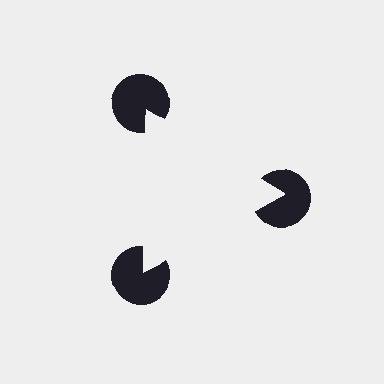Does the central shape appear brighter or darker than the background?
It typically appears slightly brighter than the background, even though no actual brightness change is drawn.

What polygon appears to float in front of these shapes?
An illusory triangle — its edges are inferred from the aligned wedge cuts in the pac-man discs, not physically drawn.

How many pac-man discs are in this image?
There are 3 — one at each vertex of the illusory triangle.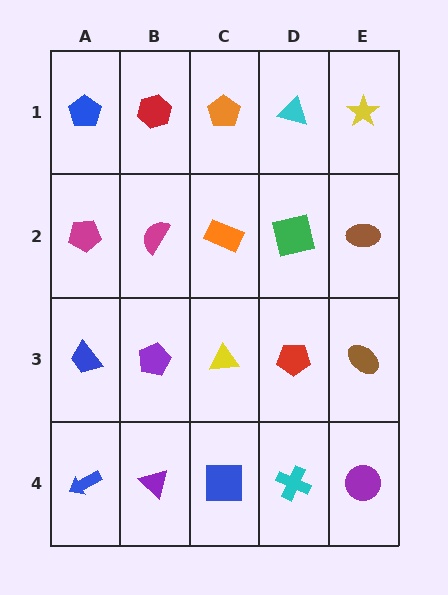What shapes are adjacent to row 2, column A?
A blue pentagon (row 1, column A), a blue trapezoid (row 3, column A), a magenta semicircle (row 2, column B).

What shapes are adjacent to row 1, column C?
An orange rectangle (row 2, column C), a red hexagon (row 1, column B), a cyan triangle (row 1, column D).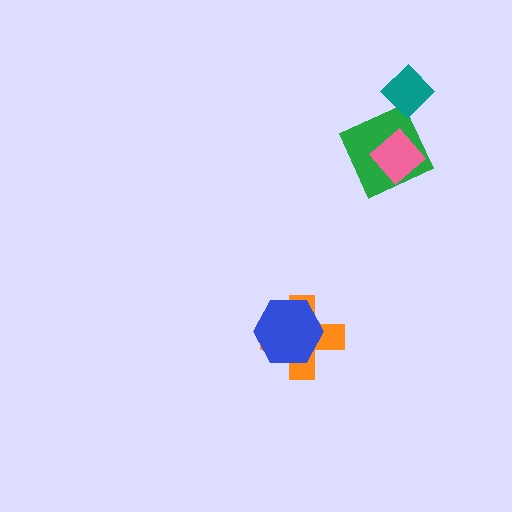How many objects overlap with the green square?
1 object overlaps with the green square.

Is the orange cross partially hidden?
Yes, it is partially covered by another shape.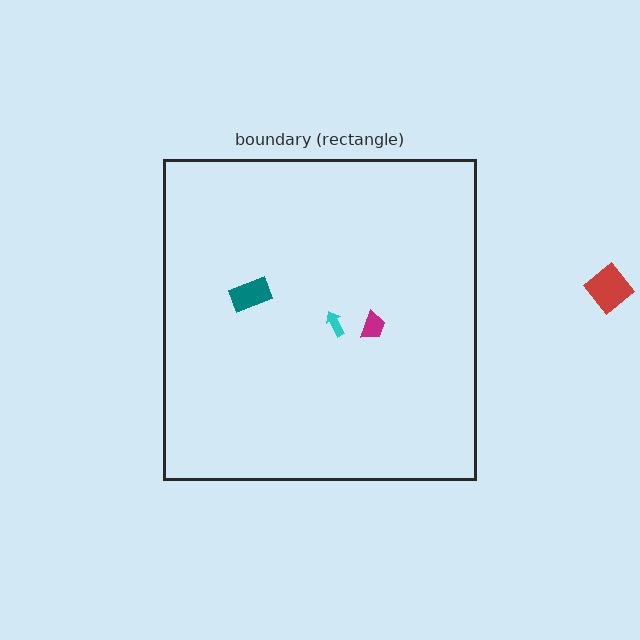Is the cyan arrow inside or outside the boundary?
Inside.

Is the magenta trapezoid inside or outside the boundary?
Inside.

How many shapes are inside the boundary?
3 inside, 1 outside.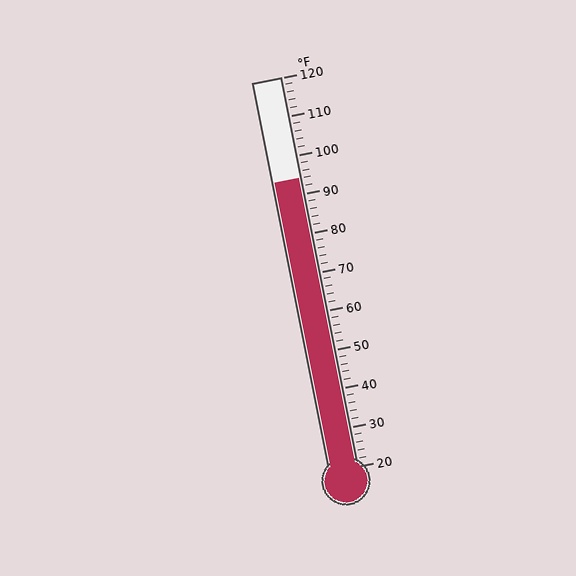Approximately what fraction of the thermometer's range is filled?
The thermometer is filled to approximately 75% of its range.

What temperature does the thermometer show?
The thermometer shows approximately 94°F.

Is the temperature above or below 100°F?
The temperature is below 100°F.